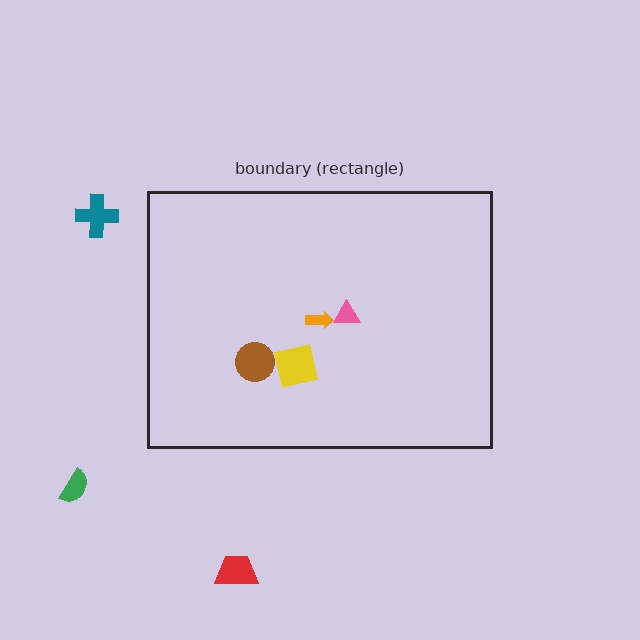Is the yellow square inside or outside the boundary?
Inside.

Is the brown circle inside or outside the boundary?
Inside.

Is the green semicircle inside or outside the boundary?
Outside.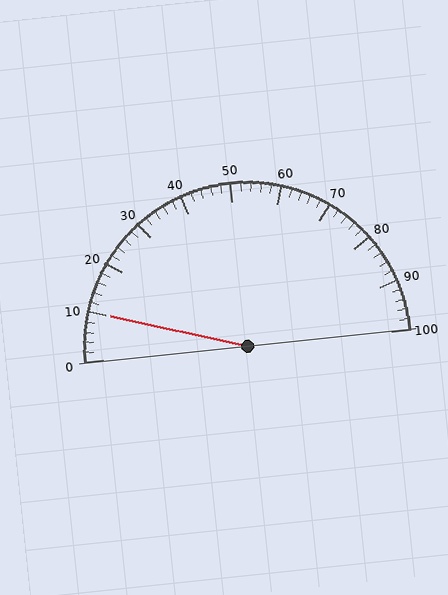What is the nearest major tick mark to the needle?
The nearest major tick mark is 10.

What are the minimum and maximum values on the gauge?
The gauge ranges from 0 to 100.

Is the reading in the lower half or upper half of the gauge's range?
The reading is in the lower half of the range (0 to 100).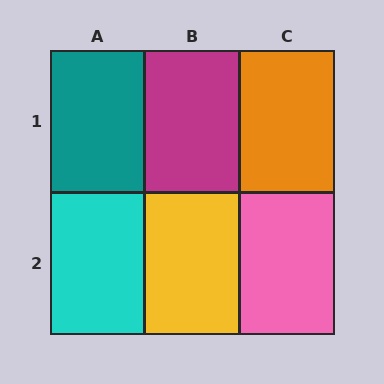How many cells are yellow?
1 cell is yellow.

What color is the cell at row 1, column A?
Teal.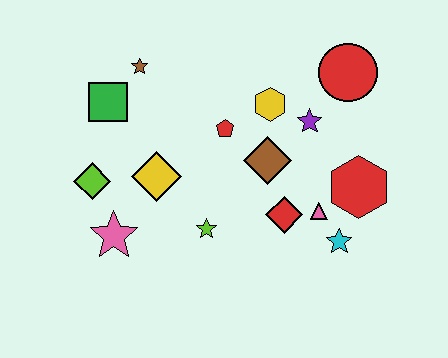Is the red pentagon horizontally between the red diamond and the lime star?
Yes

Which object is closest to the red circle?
The purple star is closest to the red circle.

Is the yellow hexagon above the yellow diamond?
Yes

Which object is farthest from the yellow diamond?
The red circle is farthest from the yellow diamond.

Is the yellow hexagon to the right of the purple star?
No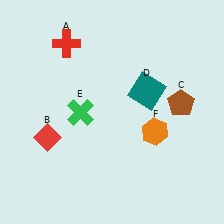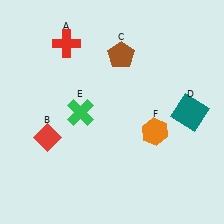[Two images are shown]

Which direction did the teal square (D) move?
The teal square (D) moved right.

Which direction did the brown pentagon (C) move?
The brown pentagon (C) moved left.